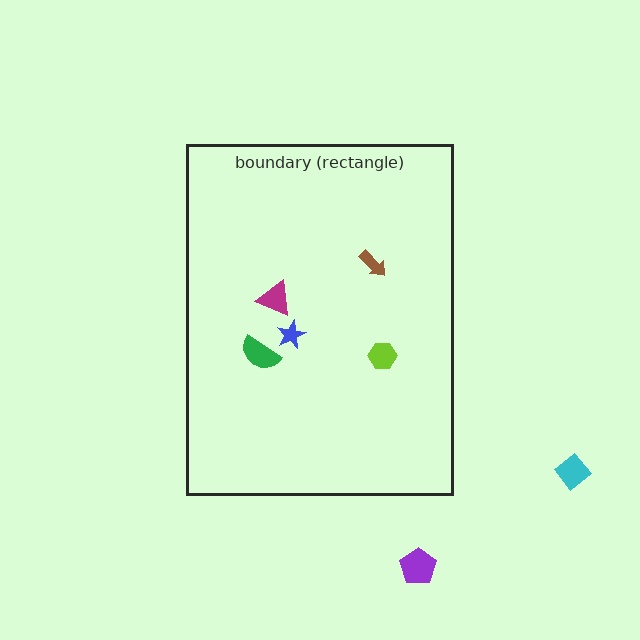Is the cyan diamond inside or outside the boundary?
Outside.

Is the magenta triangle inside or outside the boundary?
Inside.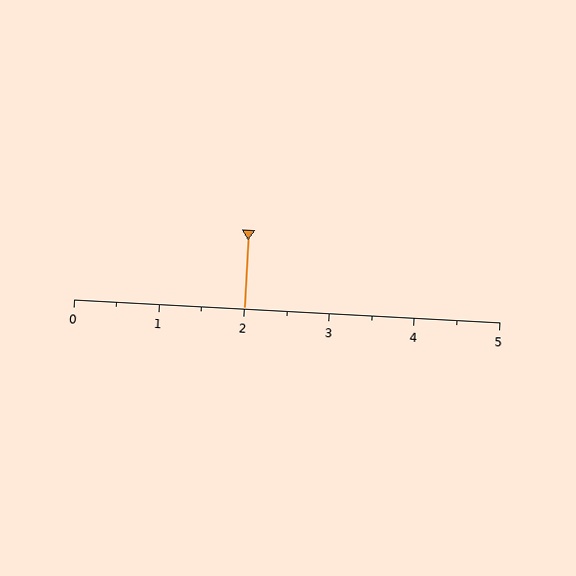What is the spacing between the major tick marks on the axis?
The major ticks are spaced 1 apart.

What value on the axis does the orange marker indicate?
The marker indicates approximately 2.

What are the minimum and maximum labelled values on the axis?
The axis runs from 0 to 5.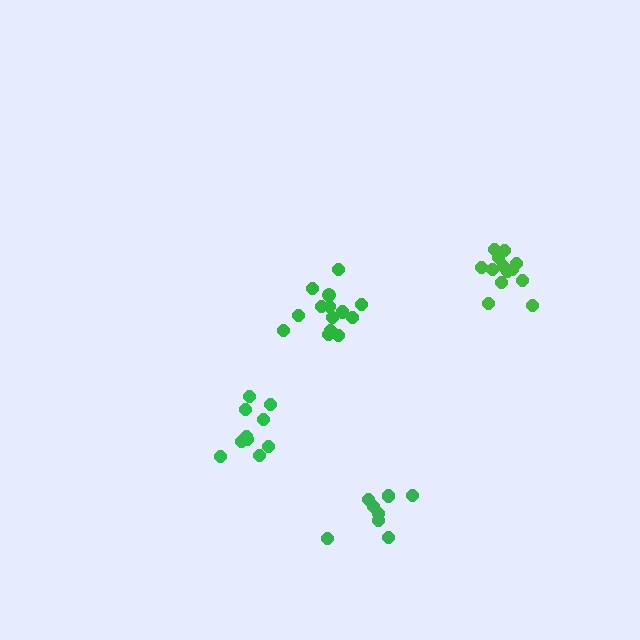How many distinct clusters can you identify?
There are 4 distinct clusters.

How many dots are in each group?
Group 1: 8 dots, Group 2: 10 dots, Group 3: 14 dots, Group 4: 13 dots (45 total).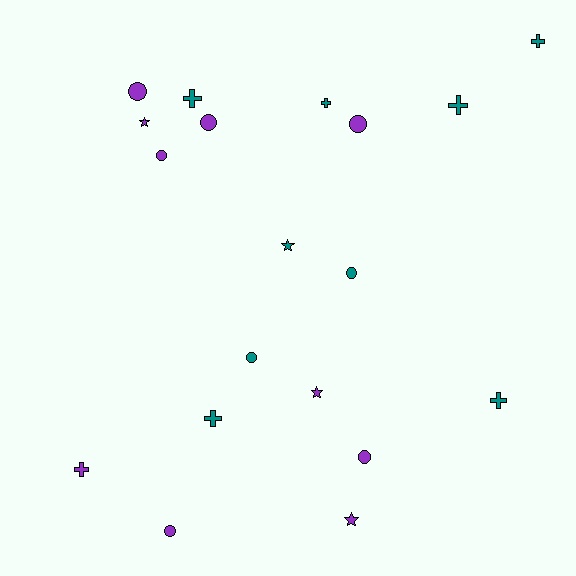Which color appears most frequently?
Purple, with 10 objects.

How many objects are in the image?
There are 19 objects.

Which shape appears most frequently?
Circle, with 8 objects.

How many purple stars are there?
There are 3 purple stars.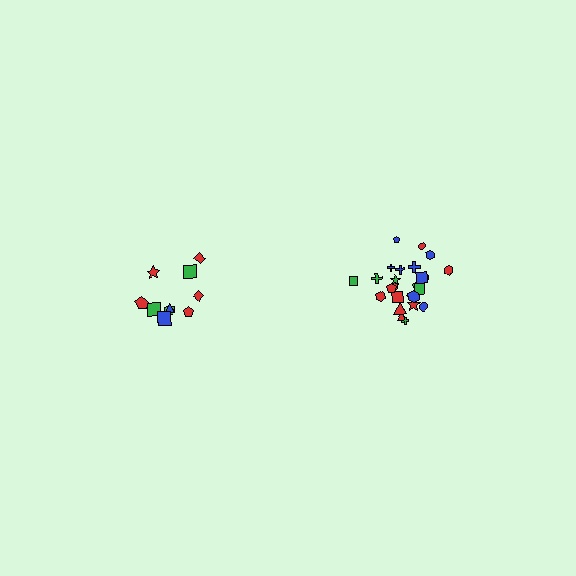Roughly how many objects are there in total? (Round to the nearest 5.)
Roughly 35 objects in total.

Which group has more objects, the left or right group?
The right group.